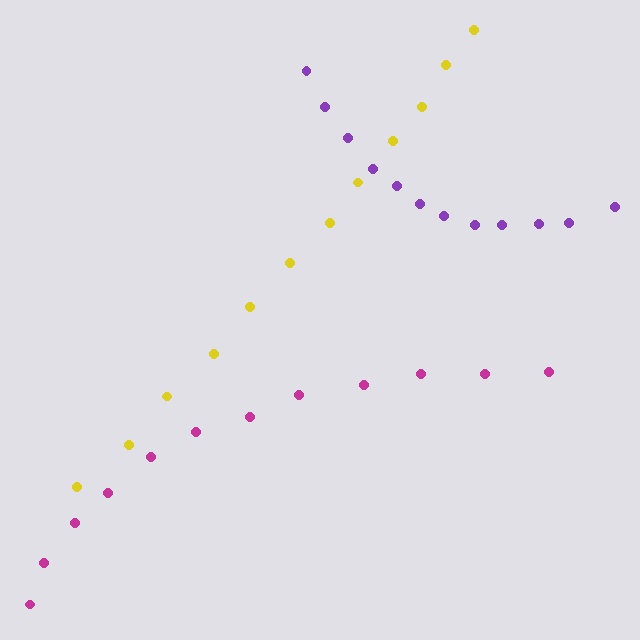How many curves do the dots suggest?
There are 3 distinct paths.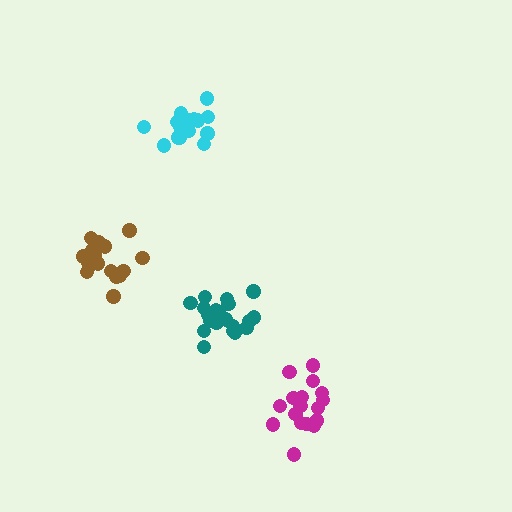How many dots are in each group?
Group 1: 21 dots, Group 2: 17 dots, Group 3: 18 dots, Group 4: 18 dots (74 total).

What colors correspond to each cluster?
The clusters are colored: teal, brown, cyan, magenta.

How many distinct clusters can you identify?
There are 4 distinct clusters.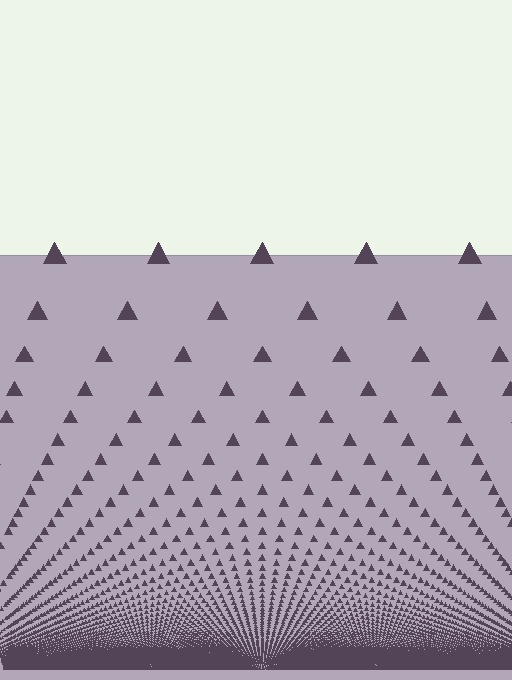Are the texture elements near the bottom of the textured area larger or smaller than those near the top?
Smaller. The gradient is inverted — elements near the bottom are smaller and denser.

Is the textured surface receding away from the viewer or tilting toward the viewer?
The surface appears to tilt toward the viewer. Texture elements get larger and sparser toward the top.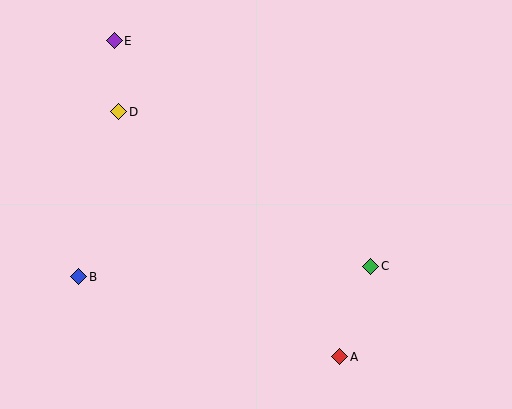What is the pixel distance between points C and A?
The distance between C and A is 96 pixels.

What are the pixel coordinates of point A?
Point A is at (340, 357).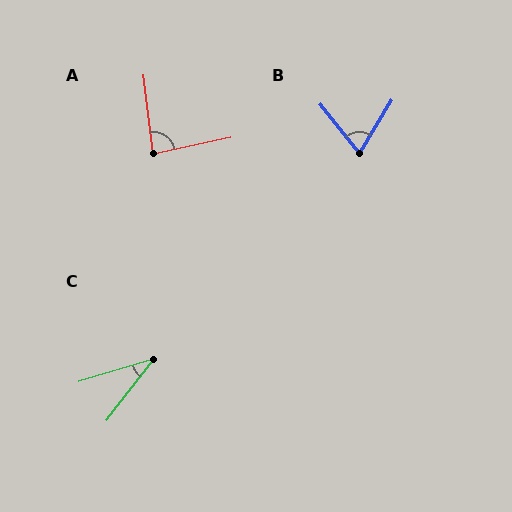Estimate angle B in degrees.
Approximately 70 degrees.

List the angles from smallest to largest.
C (35°), B (70°), A (85°).